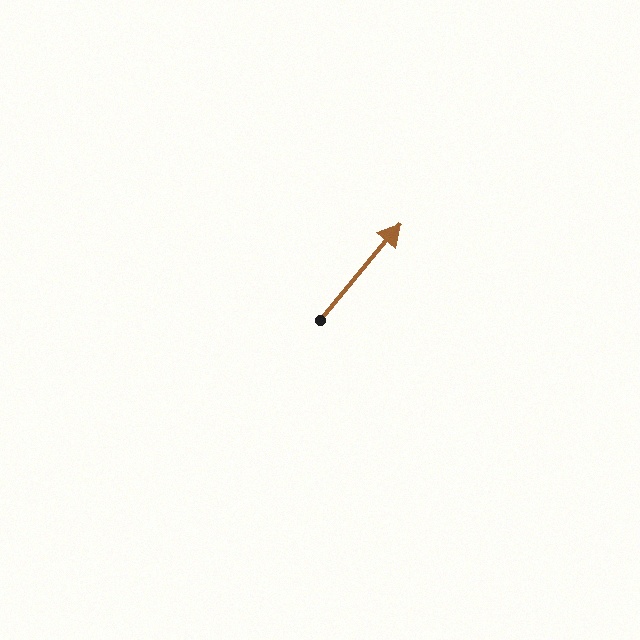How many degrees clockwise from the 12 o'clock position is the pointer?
Approximately 40 degrees.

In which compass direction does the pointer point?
Northeast.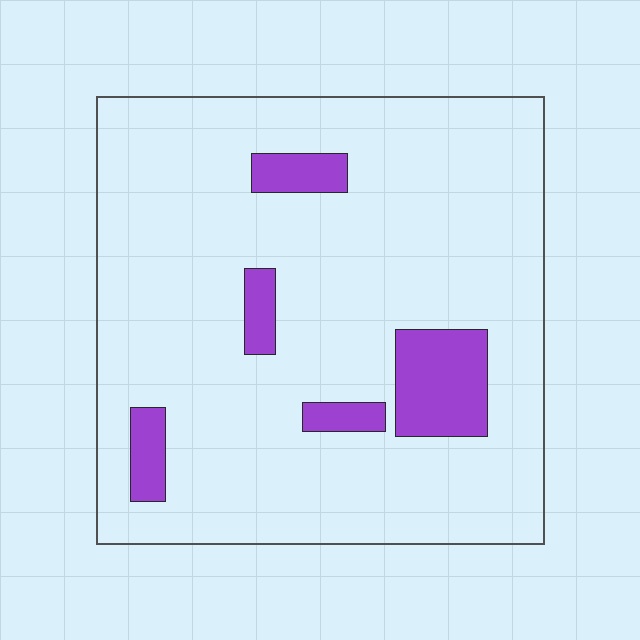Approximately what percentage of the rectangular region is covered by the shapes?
Approximately 10%.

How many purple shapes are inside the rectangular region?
5.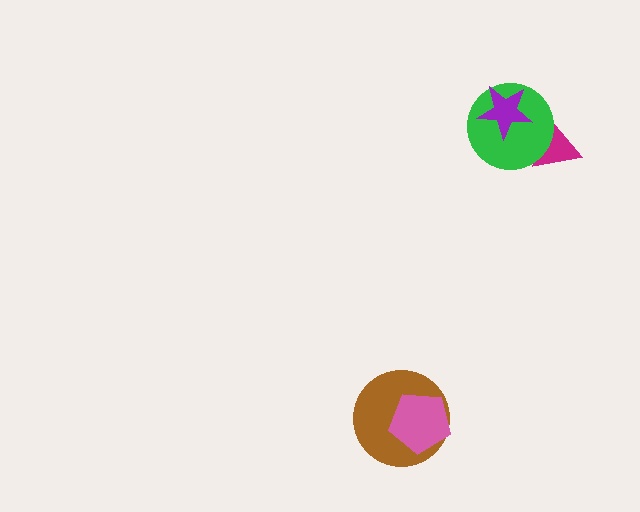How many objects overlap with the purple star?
1 object overlaps with the purple star.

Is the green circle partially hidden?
Yes, it is partially covered by another shape.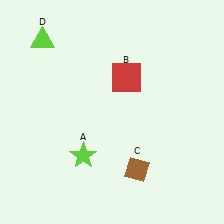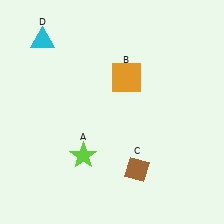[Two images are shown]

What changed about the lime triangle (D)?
In Image 1, D is lime. In Image 2, it changed to cyan.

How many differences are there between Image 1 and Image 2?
There are 2 differences between the two images.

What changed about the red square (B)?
In Image 1, B is red. In Image 2, it changed to orange.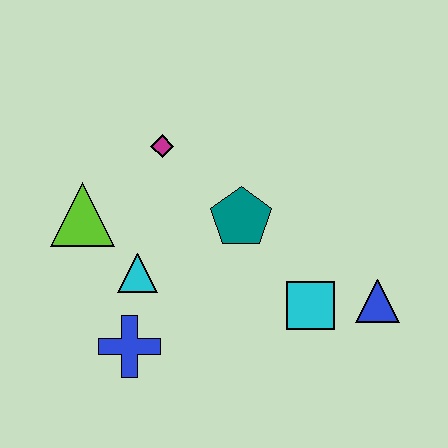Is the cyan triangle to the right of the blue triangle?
No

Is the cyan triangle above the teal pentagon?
No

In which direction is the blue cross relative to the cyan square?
The blue cross is to the left of the cyan square.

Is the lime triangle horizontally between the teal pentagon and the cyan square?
No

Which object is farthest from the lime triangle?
The blue triangle is farthest from the lime triangle.